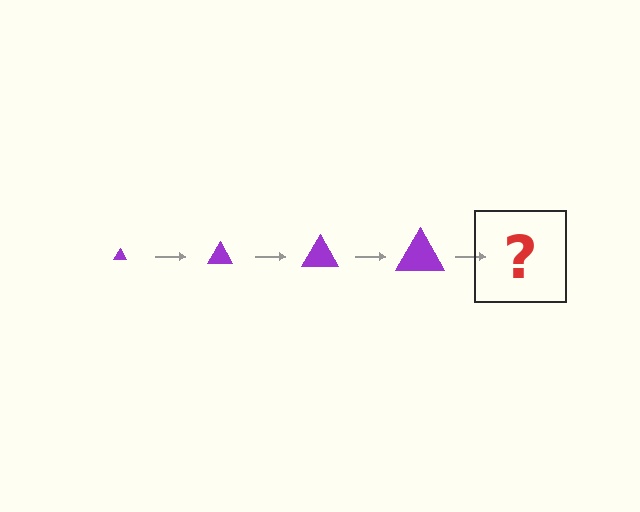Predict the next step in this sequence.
The next step is a purple triangle, larger than the previous one.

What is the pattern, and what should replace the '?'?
The pattern is that the triangle gets progressively larger each step. The '?' should be a purple triangle, larger than the previous one.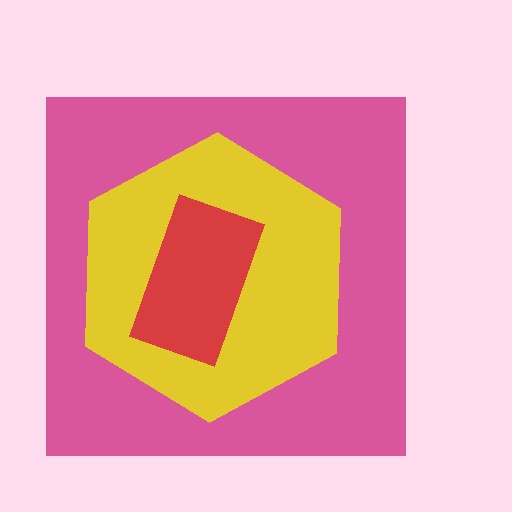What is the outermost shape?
The pink square.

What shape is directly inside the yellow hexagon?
The red rectangle.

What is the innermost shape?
The red rectangle.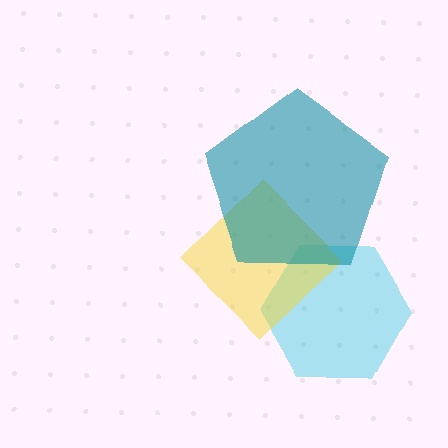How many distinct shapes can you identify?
There are 3 distinct shapes: a cyan hexagon, a yellow diamond, a teal pentagon.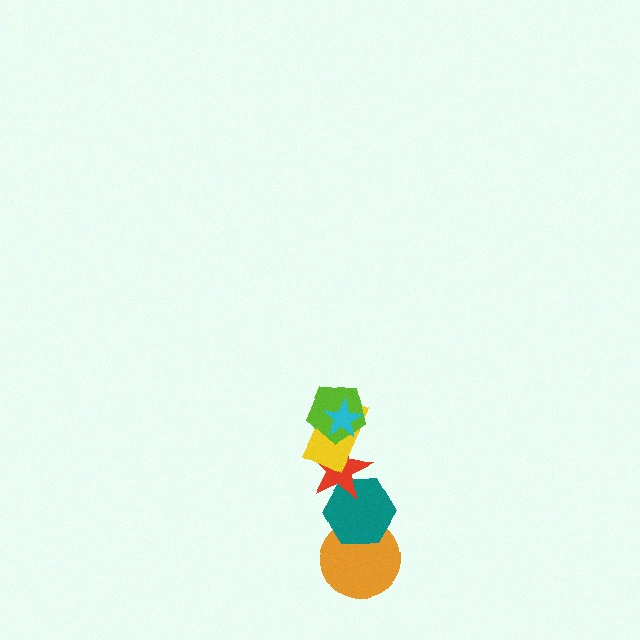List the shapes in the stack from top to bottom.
From top to bottom: the cyan star, the lime pentagon, the yellow rectangle, the red star, the teal hexagon, the orange circle.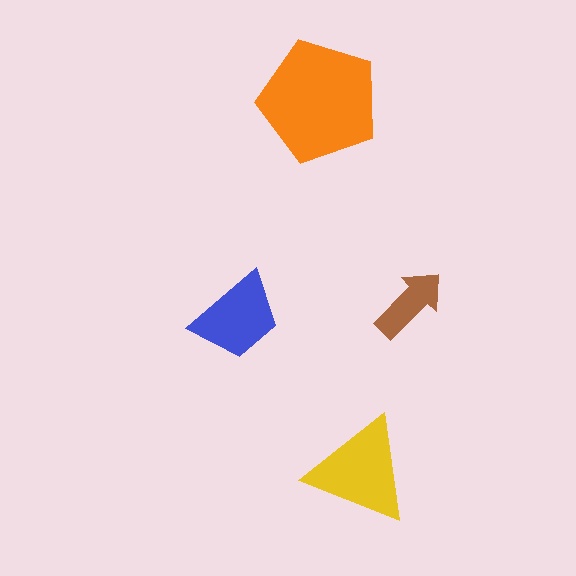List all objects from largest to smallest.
The orange pentagon, the yellow triangle, the blue trapezoid, the brown arrow.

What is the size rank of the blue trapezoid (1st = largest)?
3rd.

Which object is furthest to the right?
The brown arrow is rightmost.